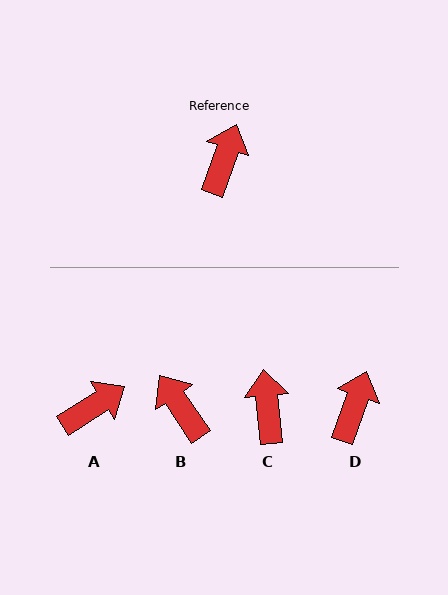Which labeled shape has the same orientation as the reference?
D.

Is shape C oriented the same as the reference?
No, it is off by about 25 degrees.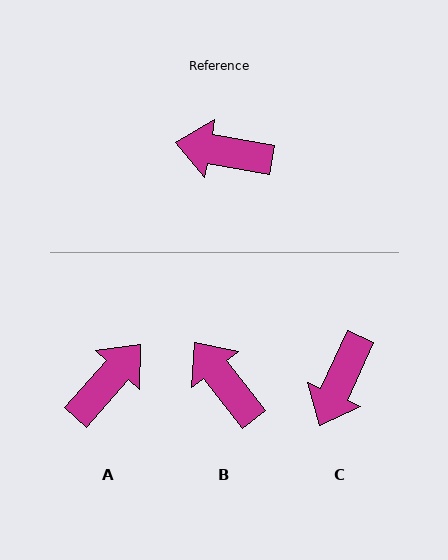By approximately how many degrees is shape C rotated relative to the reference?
Approximately 75 degrees counter-clockwise.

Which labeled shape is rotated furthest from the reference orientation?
A, about 122 degrees away.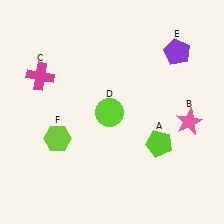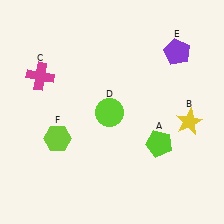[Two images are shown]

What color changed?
The star (B) changed from pink in Image 1 to yellow in Image 2.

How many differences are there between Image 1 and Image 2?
There is 1 difference between the two images.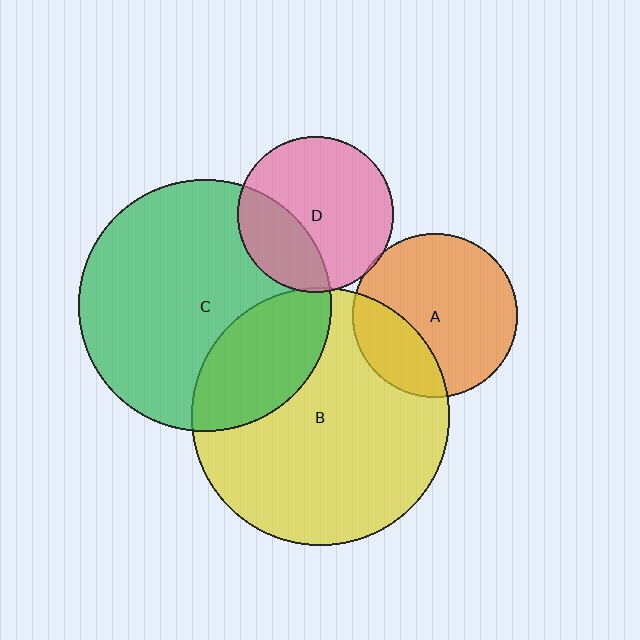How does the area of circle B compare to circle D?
Approximately 2.7 times.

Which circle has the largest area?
Circle B (yellow).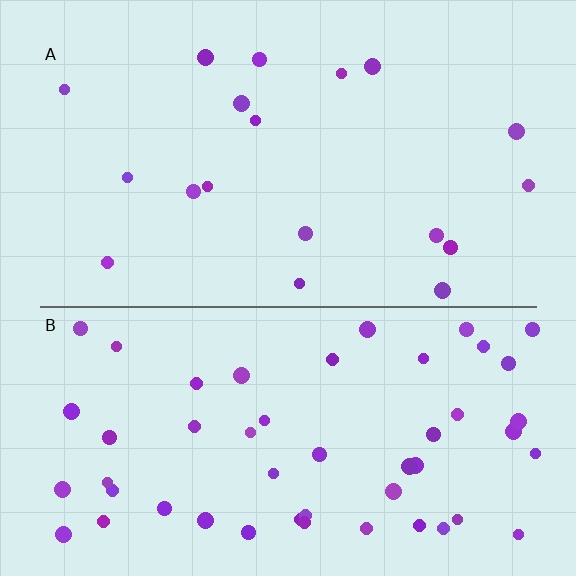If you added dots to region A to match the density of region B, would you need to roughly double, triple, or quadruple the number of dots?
Approximately triple.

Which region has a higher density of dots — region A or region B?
B (the bottom).